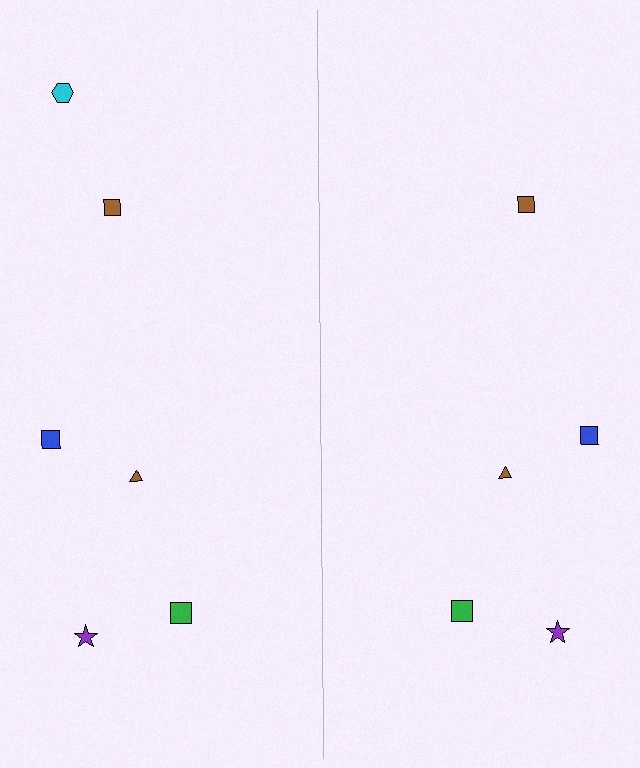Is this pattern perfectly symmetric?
No, the pattern is not perfectly symmetric. A cyan hexagon is missing from the right side.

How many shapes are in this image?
There are 11 shapes in this image.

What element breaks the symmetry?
A cyan hexagon is missing from the right side.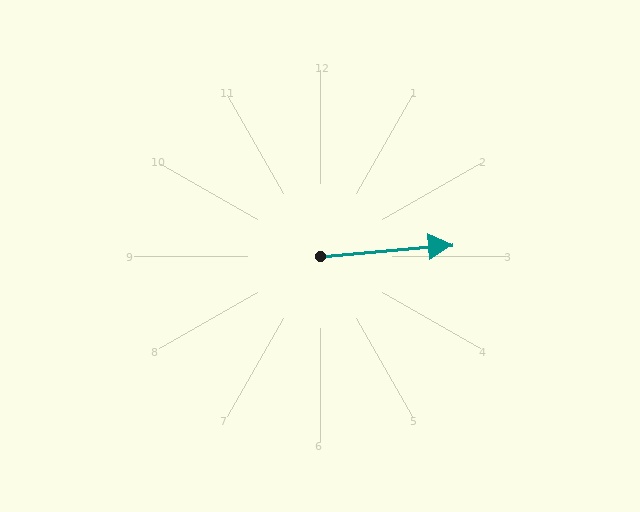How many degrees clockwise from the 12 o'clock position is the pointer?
Approximately 85 degrees.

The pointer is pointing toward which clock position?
Roughly 3 o'clock.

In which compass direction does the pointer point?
East.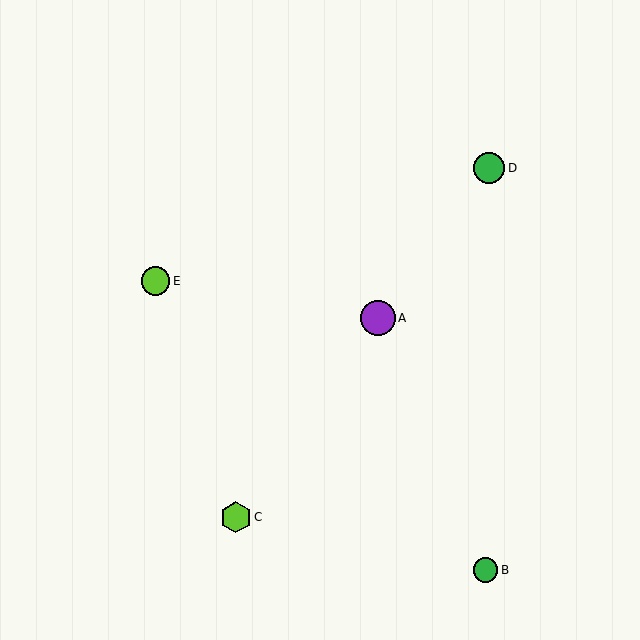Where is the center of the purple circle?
The center of the purple circle is at (378, 318).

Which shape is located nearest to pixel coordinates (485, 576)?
The green circle (labeled B) at (486, 570) is nearest to that location.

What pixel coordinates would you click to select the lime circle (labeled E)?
Click at (156, 281) to select the lime circle E.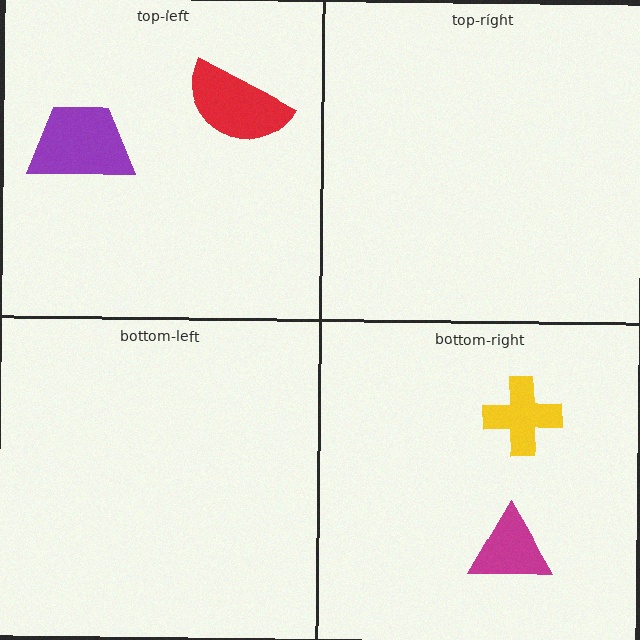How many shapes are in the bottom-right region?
2.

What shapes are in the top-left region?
The purple trapezoid, the red semicircle.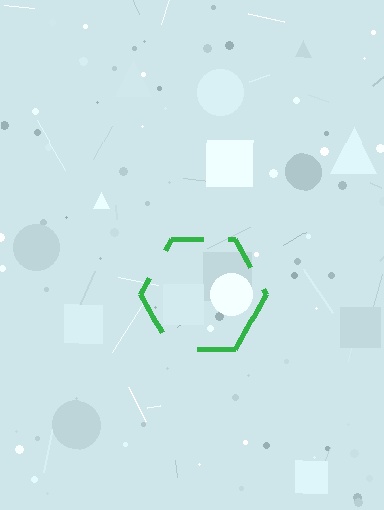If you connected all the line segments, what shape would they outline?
They would outline a hexagon.